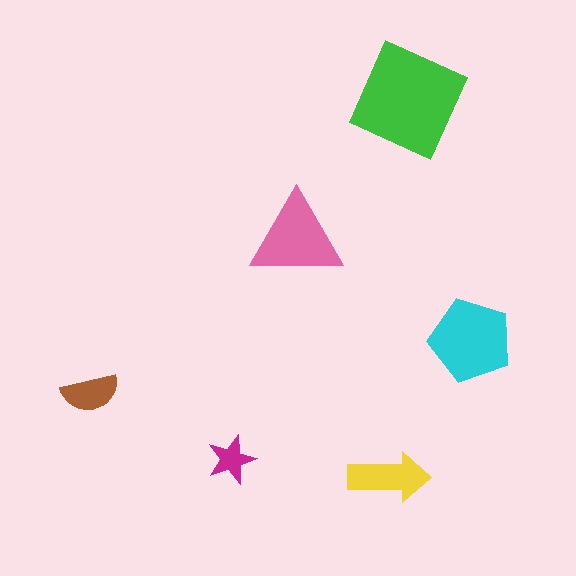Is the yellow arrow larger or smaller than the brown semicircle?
Larger.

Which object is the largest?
The green square.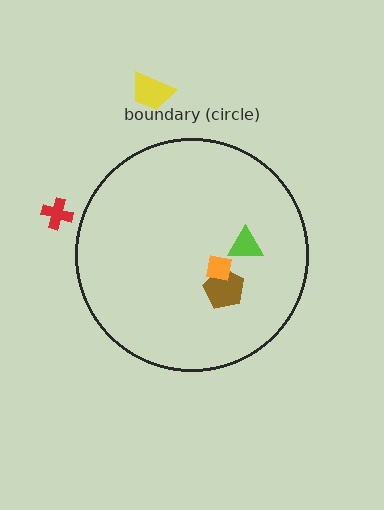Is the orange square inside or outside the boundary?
Inside.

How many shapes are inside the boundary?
3 inside, 2 outside.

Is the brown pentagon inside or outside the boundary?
Inside.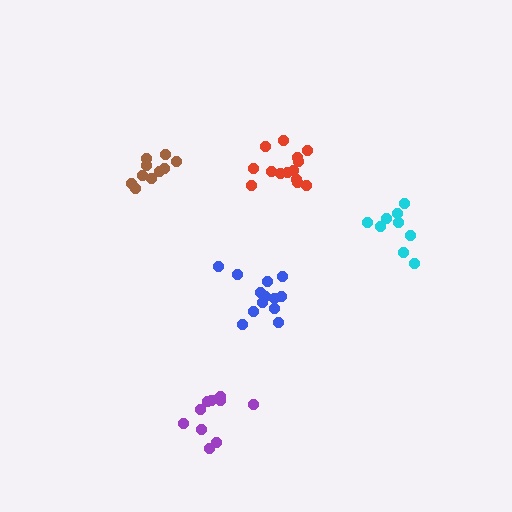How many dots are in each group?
Group 1: 13 dots, Group 2: 10 dots, Group 3: 14 dots, Group 4: 11 dots, Group 5: 9 dots (57 total).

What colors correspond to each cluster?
The clusters are colored: blue, brown, red, purple, cyan.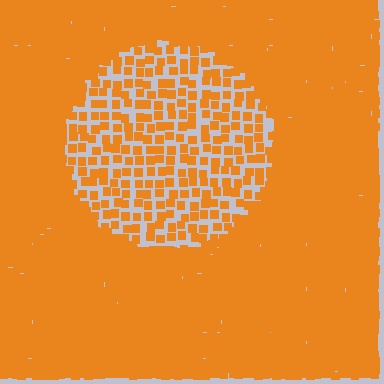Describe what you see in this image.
The image contains small orange elements arranged at two different densities. A circle-shaped region is visible where the elements are less densely packed than the surrounding area.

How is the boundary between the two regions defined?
The boundary is defined by a change in element density (approximately 2.9x ratio). All elements are the same color, size, and shape.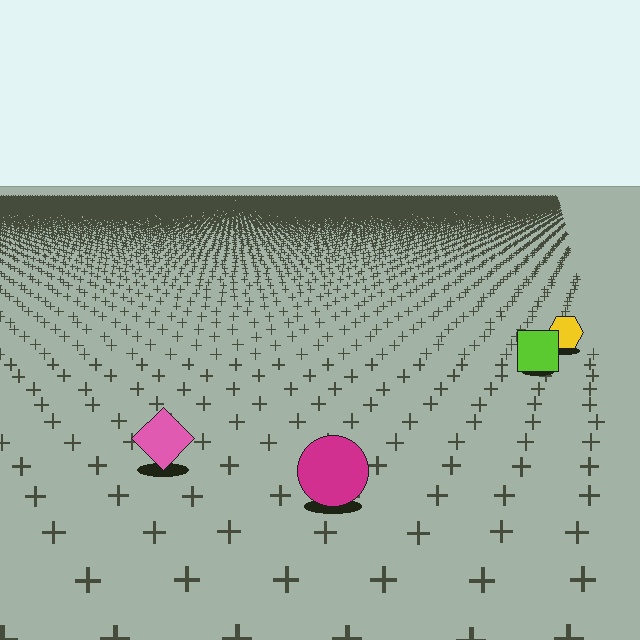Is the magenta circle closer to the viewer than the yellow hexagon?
Yes. The magenta circle is closer — you can tell from the texture gradient: the ground texture is coarser near it.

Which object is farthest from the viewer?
The yellow hexagon is farthest from the viewer. It appears smaller and the ground texture around it is denser.